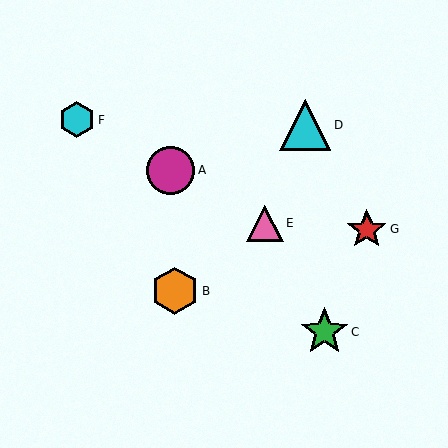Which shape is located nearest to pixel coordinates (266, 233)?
The pink triangle (labeled E) at (265, 223) is nearest to that location.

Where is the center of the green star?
The center of the green star is at (324, 332).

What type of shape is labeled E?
Shape E is a pink triangle.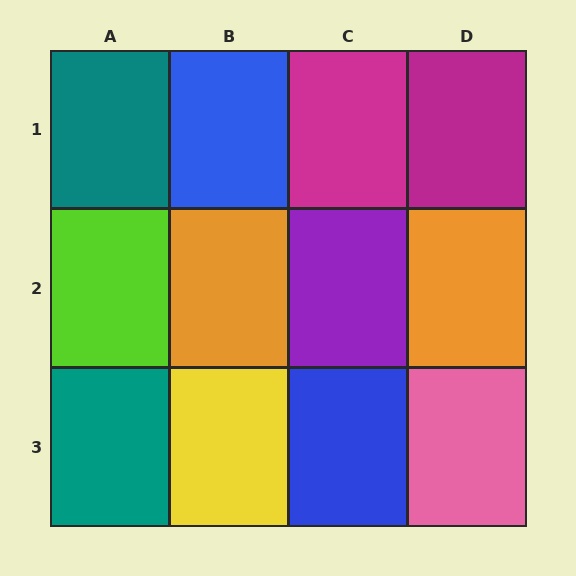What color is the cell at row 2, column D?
Orange.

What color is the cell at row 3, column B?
Yellow.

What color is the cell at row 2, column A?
Lime.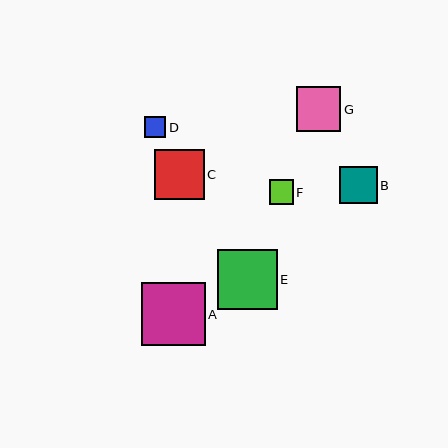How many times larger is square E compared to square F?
Square E is approximately 2.5 times the size of square F.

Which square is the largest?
Square A is the largest with a size of approximately 63 pixels.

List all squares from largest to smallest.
From largest to smallest: A, E, C, G, B, F, D.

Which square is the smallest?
Square D is the smallest with a size of approximately 21 pixels.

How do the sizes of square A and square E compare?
Square A and square E are approximately the same size.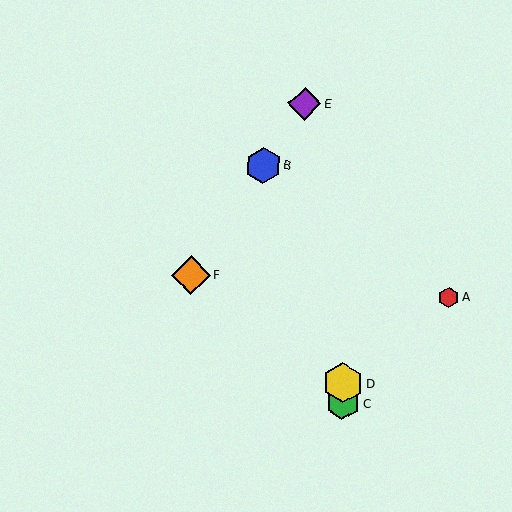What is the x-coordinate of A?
Object A is at x≈449.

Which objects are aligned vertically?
Objects C, D are aligned vertically.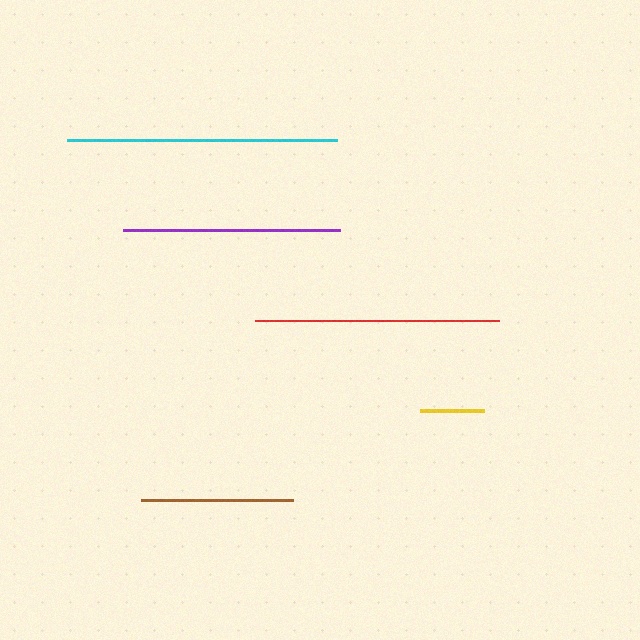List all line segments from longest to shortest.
From longest to shortest: cyan, red, purple, brown, yellow.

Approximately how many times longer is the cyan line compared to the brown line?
The cyan line is approximately 1.8 times the length of the brown line.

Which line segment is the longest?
The cyan line is the longest at approximately 270 pixels.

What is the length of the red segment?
The red segment is approximately 244 pixels long.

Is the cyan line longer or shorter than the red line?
The cyan line is longer than the red line.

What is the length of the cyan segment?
The cyan segment is approximately 270 pixels long.